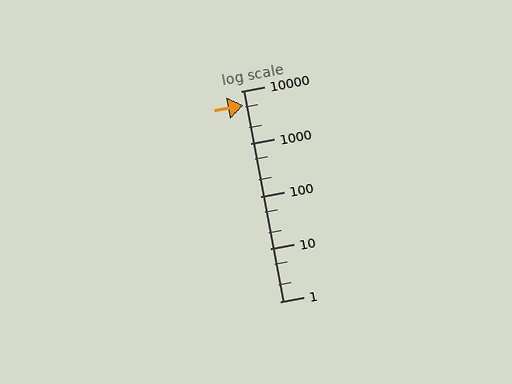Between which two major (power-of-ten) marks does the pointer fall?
The pointer is between 1000 and 10000.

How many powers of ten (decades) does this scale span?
The scale spans 4 decades, from 1 to 10000.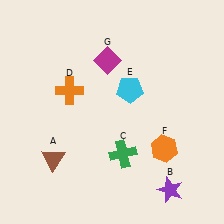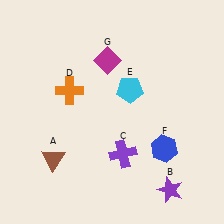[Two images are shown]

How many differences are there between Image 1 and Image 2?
There are 2 differences between the two images.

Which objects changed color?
C changed from green to purple. F changed from orange to blue.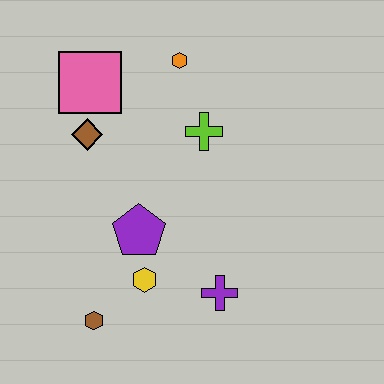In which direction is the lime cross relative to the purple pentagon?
The lime cross is above the purple pentagon.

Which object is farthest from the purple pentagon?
The orange hexagon is farthest from the purple pentagon.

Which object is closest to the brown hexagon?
The yellow hexagon is closest to the brown hexagon.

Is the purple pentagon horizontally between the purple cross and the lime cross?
No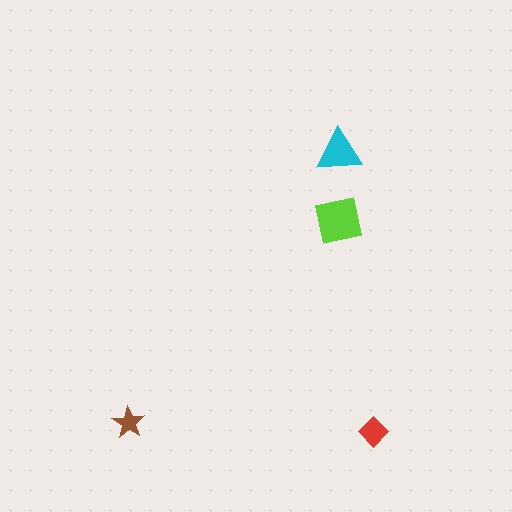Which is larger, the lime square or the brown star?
The lime square.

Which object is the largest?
The lime square.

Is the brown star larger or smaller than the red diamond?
Smaller.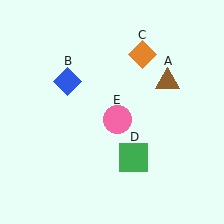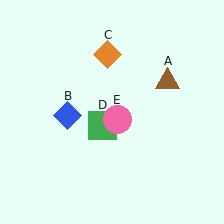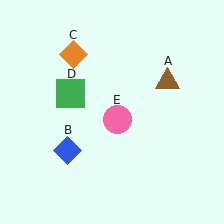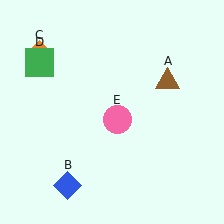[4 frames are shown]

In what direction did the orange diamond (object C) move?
The orange diamond (object C) moved left.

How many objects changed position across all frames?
3 objects changed position: blue diamond (object B), orange diamond (object C), green square (object D).